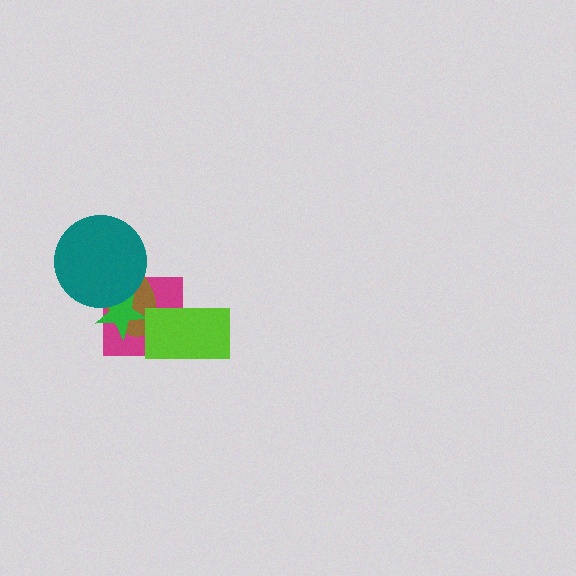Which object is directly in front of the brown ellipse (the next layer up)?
The green star is directly in front of the brown ellipse.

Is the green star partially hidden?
Yes, it is partially covered by another shape.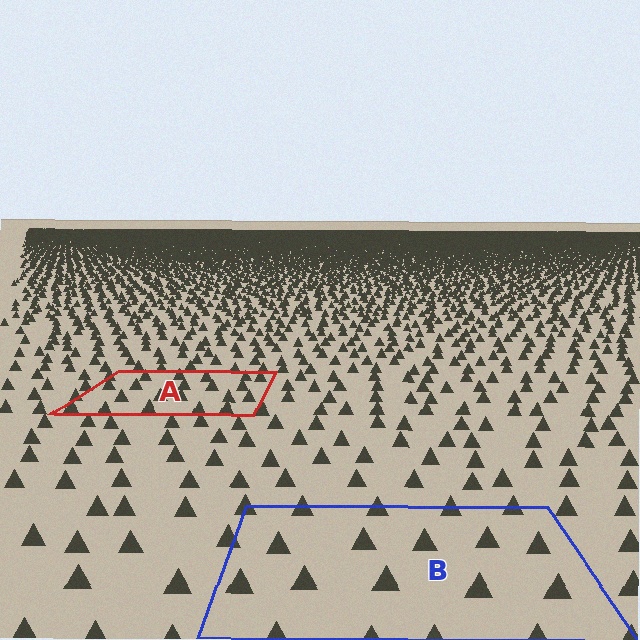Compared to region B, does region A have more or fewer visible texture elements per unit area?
Region A has more texture elements per unit area — they are packed more densely because it is farther away.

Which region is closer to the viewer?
Region B is closer. The texture elements there are larger and more spread out.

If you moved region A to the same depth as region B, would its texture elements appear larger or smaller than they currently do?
They would appear larger. At a closer depth, the same texture elements are projected at a bigger on-screen size.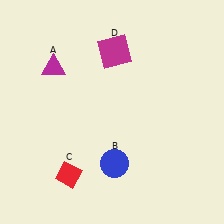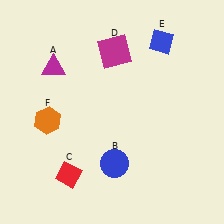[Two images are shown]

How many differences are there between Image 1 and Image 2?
There are 2 differences between the two images.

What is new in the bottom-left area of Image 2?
An orange hexagon (F) was added in the bottom-left area of Image 2.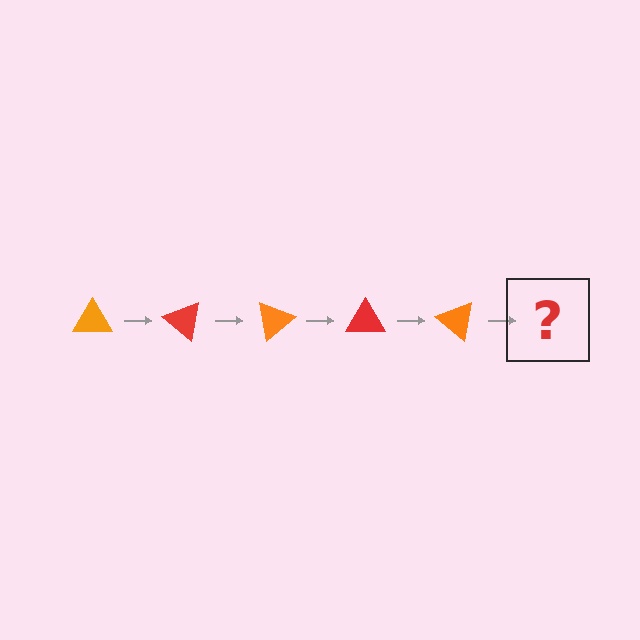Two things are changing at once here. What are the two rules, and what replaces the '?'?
The two rules are that it rotates 40 degrees each step and the color cycles through orange and red. The '?' should be a red triangle, rotated 200 degrees from the start.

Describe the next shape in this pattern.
It should be a red triangle, rotated 200 degrees from the start.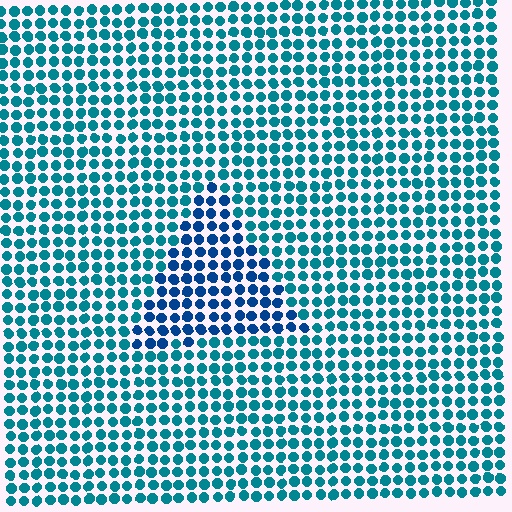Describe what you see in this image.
The image is filled with small teal elements in a uniform arrangement. A triangle-shaped region is visible where the elements are tinted to a slightly different hue, forming a subtle color boundary.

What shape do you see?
I see a triangle.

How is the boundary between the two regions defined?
The boundary is defined purely by a slight shift in hue (about 28 degrees). Spacing, size, and orientation are identical on both sides.